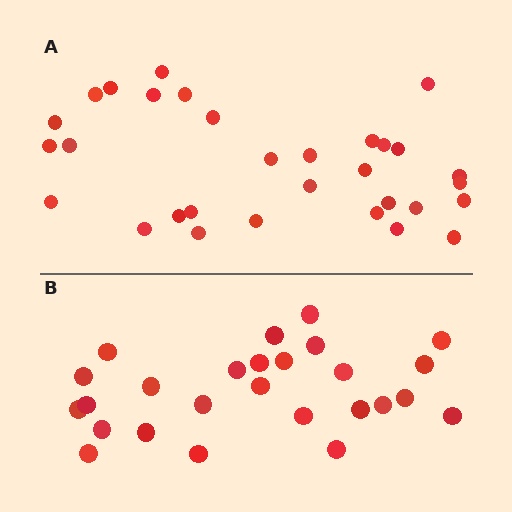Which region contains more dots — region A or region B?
Region A (the top region) has more dots.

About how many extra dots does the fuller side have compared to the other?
Region A has about 5 more dots than region B.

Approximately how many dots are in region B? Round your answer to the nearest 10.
About 30 dots. (The exact count is 26, which rounds to 30.)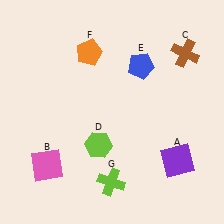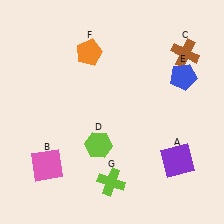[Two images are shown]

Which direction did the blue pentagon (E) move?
The blue pentagon (E) moved right.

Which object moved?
The blue pentagon (E) moved right.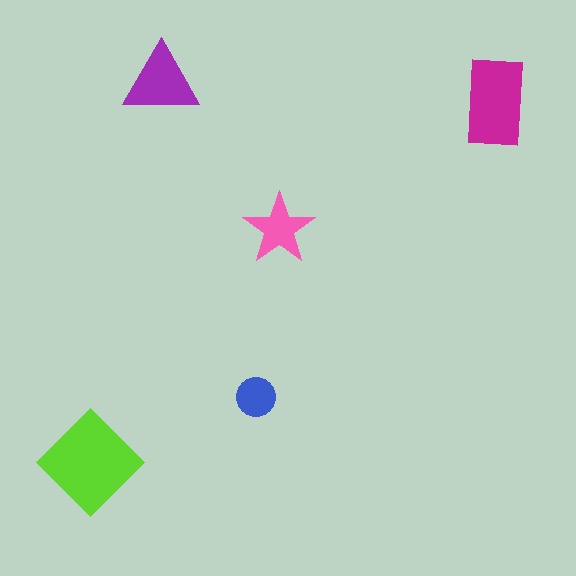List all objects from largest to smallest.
The lime diamond, the magenta rectangle, the purple triangle, the pink star, the blue circle.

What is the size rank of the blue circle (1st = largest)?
5th.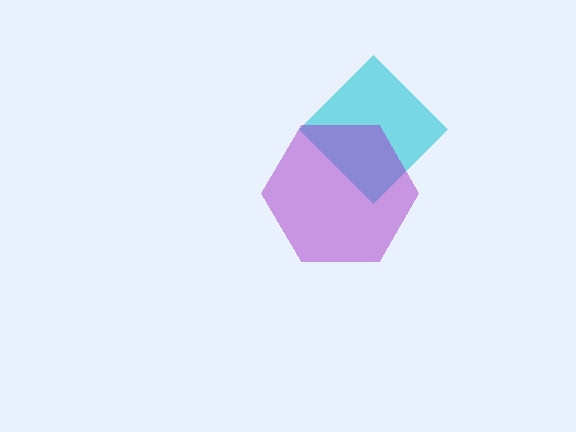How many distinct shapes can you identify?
There are 2 distinct shapes: a cyan diamond, a purple hexagon.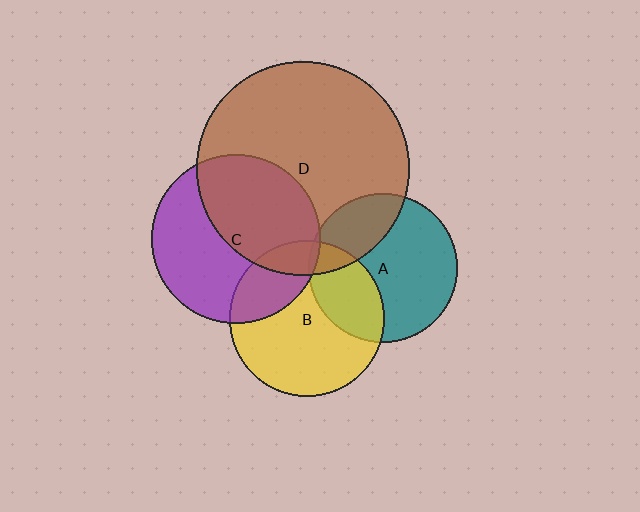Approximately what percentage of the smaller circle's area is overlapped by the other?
Approximately 5%.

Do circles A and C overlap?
Yes.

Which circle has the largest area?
Circle D (brown).